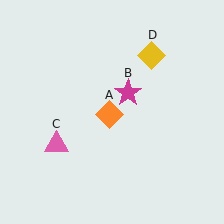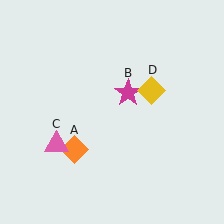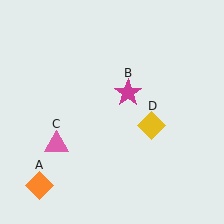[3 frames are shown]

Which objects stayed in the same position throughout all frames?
Magenta star (object B) and pink triangle (object C) remained stationary.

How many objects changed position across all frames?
2 objects changed position: orange diamond (object A), yellow diamond (object D).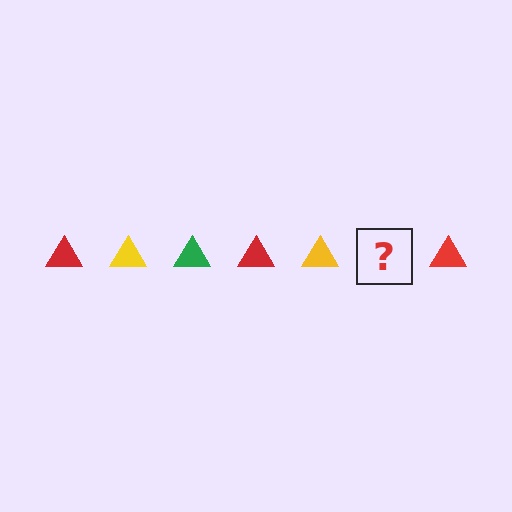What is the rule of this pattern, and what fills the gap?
The rule is that the pattern cycles through red, yellow, green triangles. The gap should be filled with a green triangle.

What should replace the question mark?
The question mark should be replaced with a green triangle.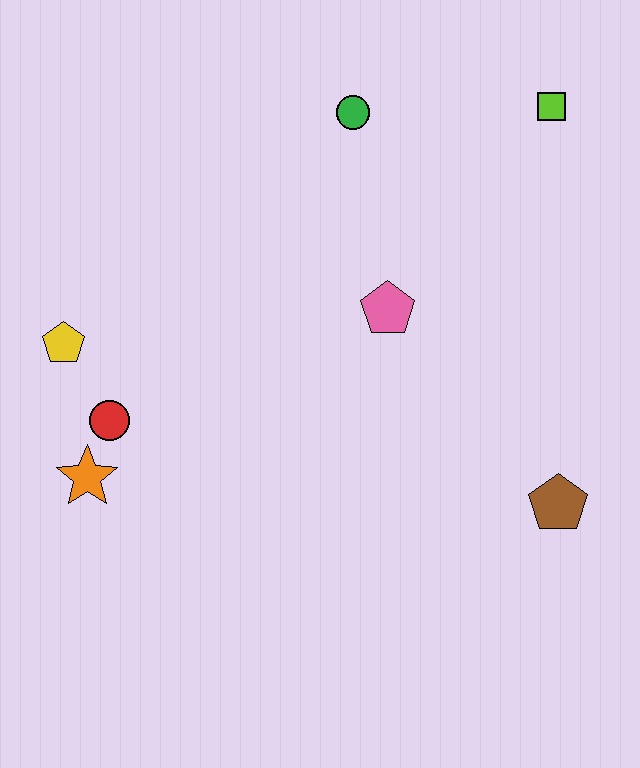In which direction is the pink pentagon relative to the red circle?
The pink pentagon is to the right of the red circle.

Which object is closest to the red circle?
The orange star is closest to the red circle.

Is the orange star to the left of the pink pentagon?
Yes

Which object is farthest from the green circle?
The orange star is farthest from the green circle.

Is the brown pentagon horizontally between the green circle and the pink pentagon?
No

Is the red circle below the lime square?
Yes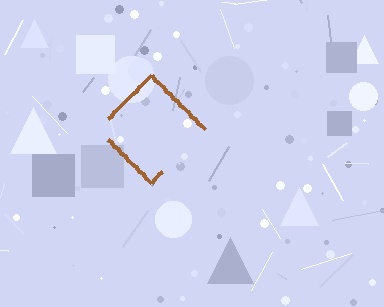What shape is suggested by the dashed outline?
The dashed outline suggests a diamond.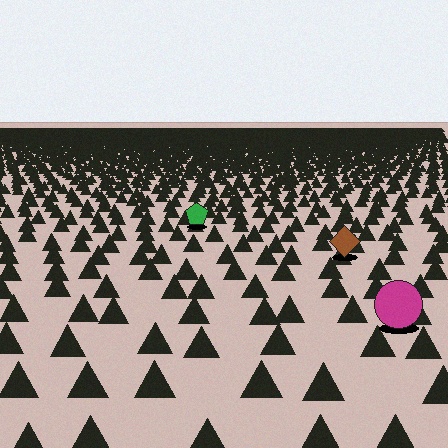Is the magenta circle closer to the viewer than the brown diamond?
Yes. The magenta circle is closer — you can tell from the texture gradient: the ground texture is coarser near it.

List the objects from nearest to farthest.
From nearest to farthest: the magenta circle, the brown diamond, the green pentagon.